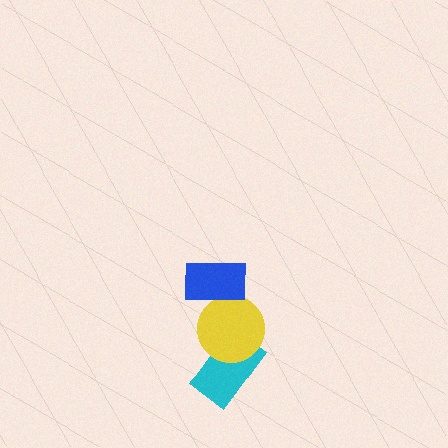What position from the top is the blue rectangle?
The blue rectangle is 1st from the top.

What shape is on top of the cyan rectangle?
The yellow circle is on top of the cyan rectangle.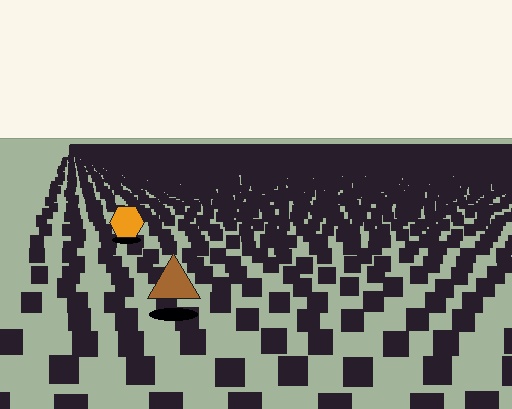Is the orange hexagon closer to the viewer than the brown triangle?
No. The brown triangle is closer — you can tell from the texture gradient: the ground texture is coarser near it.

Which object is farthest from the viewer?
The orange hexagon is farthest from the viewer. It appears smaller and the ground texture around it is denser.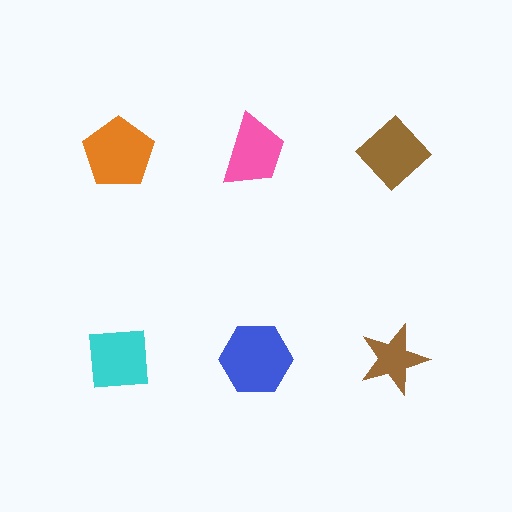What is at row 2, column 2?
A blue hexagon.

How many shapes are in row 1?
3 shapes.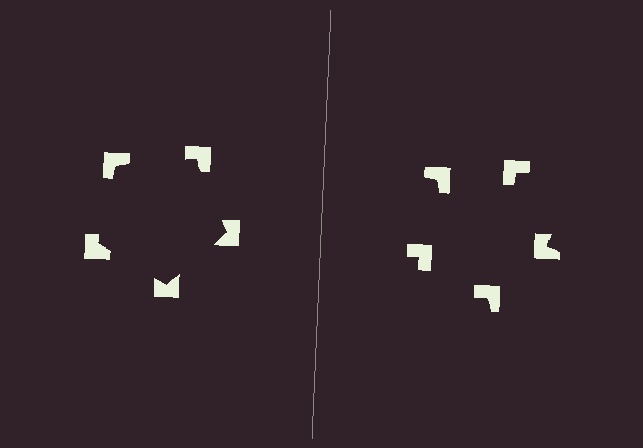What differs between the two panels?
The notched squares are positioned identically on both sides; only the wedge orientations differ. On the left they align to a pentagon; on the right they are misaligned.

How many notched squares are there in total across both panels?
10 — 5 on each side.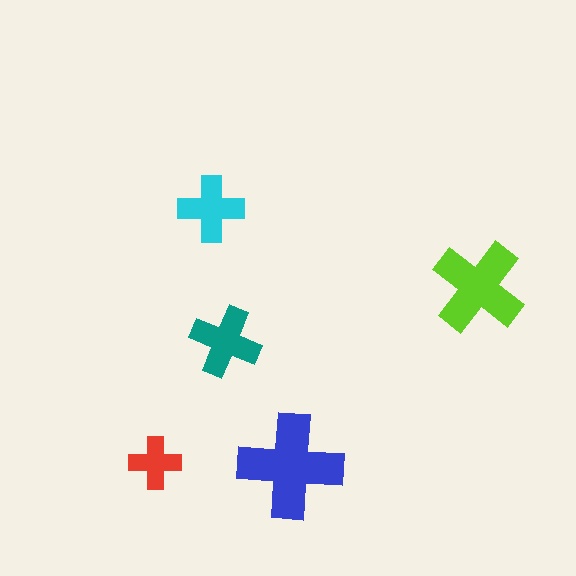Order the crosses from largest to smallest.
the blue one, the lime one, the teal one, the cyan one, the red one.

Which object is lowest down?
The blue cross is bottommost.